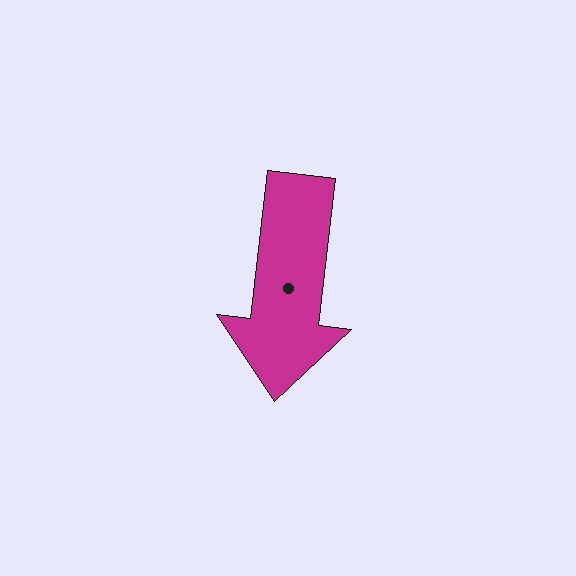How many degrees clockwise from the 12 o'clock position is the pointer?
Approximately 187 degrees.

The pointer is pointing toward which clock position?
Roughly 6 o'clock.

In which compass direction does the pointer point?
South.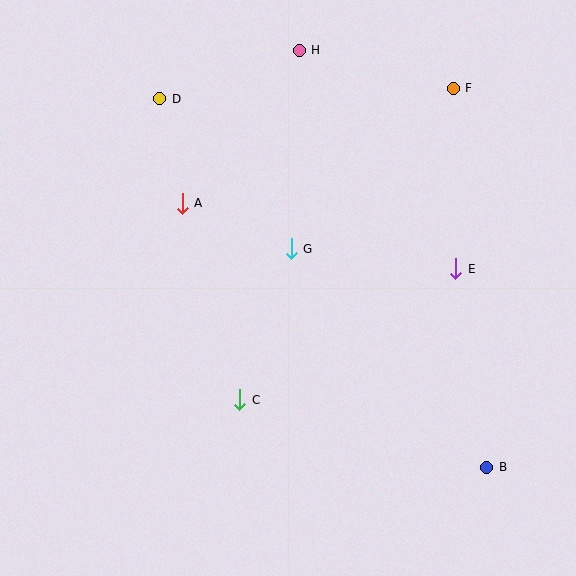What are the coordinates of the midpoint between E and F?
The midpoint between E and F is at (455, 179).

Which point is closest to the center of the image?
Point G at (291, 249) is closest to the center.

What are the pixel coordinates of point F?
Point F is at (453, 88).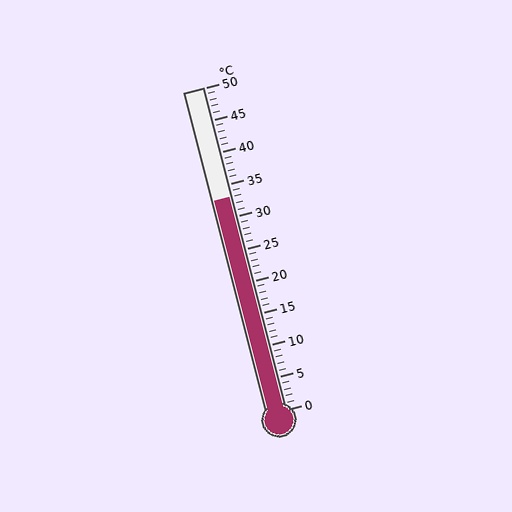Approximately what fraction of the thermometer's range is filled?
The thermometer is filled to approximately 65% of its range.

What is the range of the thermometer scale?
The thermometer scale ranges from 0°C to 50°C.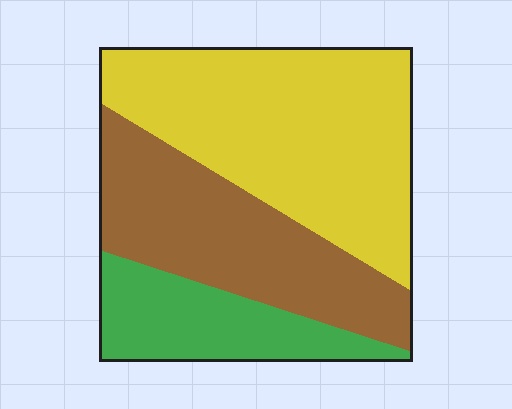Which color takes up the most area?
Yellow, at roughly 50%.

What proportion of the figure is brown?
Brown takes up about one third (1/3) of the figure.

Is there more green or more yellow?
Yellow.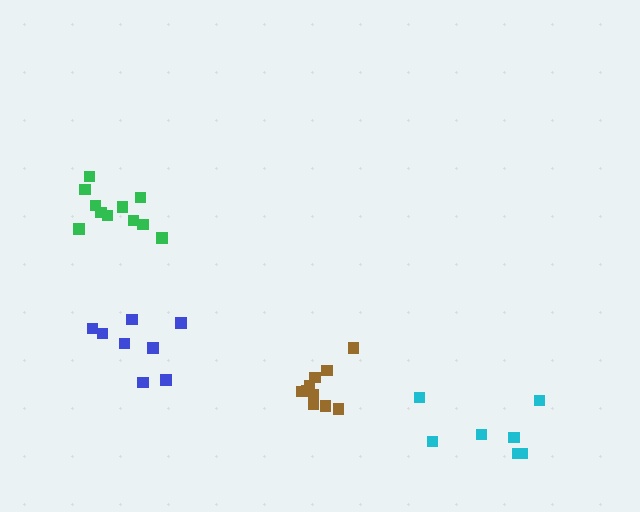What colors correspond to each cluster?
The clusters are colored: cyan, blue, brown, green.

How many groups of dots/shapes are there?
There are 4 groups.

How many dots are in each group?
Group 1: 7 dots, Group 2: 8 dots, Group 3: 10 dots, Group 4: 11 dots (36 total).